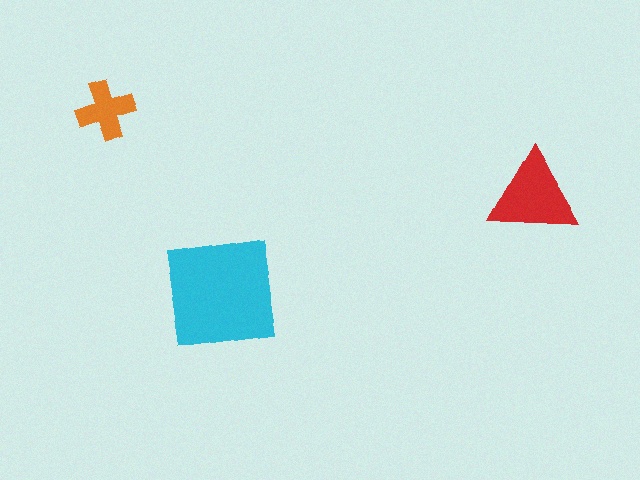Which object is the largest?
The cyan square.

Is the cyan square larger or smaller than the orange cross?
Larger.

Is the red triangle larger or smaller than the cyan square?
Smaller.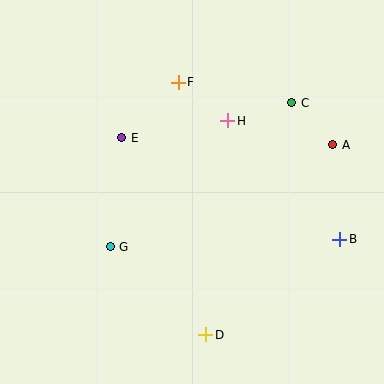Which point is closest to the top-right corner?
Point C is closest to the top-right corner.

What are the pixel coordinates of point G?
Point G is at (110, 247).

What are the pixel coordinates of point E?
Point E is at (122, 138).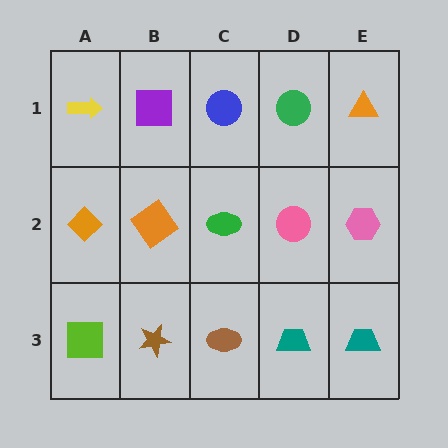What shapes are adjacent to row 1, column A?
An orange diamond (row 2, column A), a purple square (row 1, column B).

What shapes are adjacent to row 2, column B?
A purple square (row 1, column B), a brown star (row 3, column B), an orange diamond (row 2, column A), a green ellipse (row 2, column C).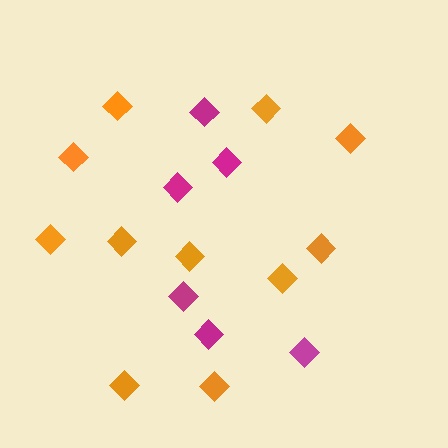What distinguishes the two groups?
There are 2 groups: one group of orange diamonds (11) and one group of magenta diamonds (6).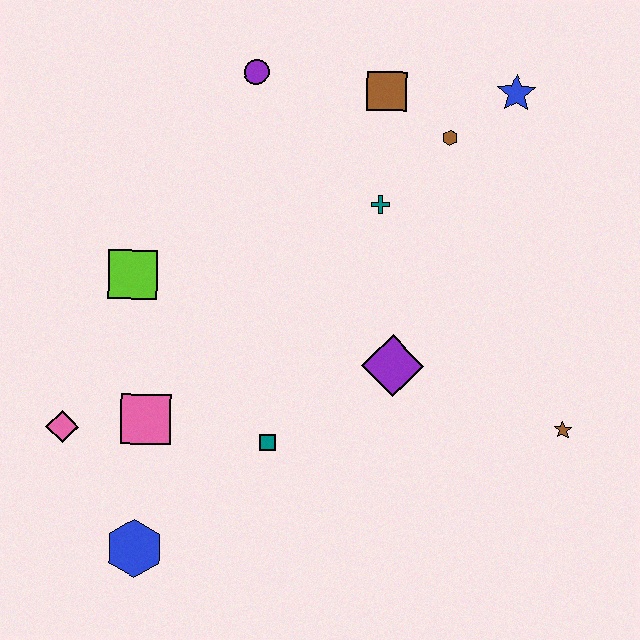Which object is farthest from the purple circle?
The blue hexagon is farthest from the purple circle.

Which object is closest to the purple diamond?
The teal square is closest to the purple diamond.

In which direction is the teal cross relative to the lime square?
The teal cross is to the right of the lime square.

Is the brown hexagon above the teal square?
Yes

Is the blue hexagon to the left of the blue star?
Yes